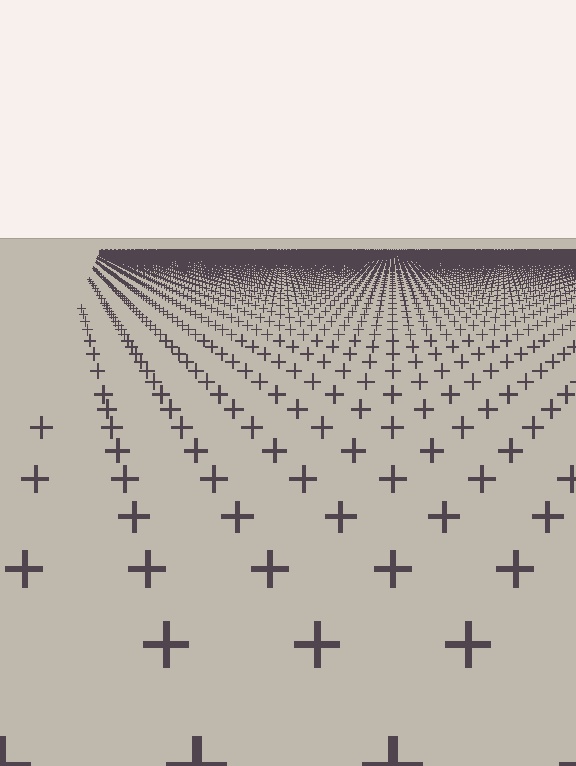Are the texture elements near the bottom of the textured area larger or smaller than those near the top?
Larger. Near the bottom, elements are closer to the viewer and appear at a bigger on-screen size.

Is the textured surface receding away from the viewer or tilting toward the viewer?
The surface is receding away from the viewer. Texture elements get smaller and denser toward the top.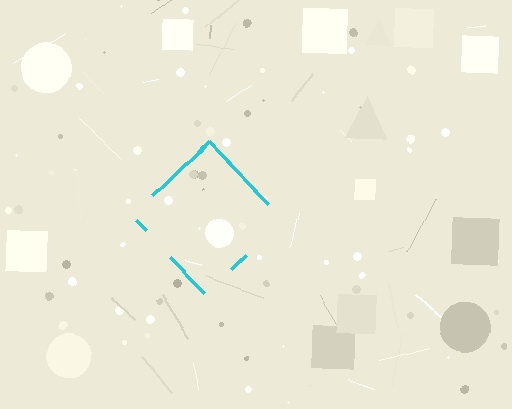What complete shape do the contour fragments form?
The contour fragments form a diamond.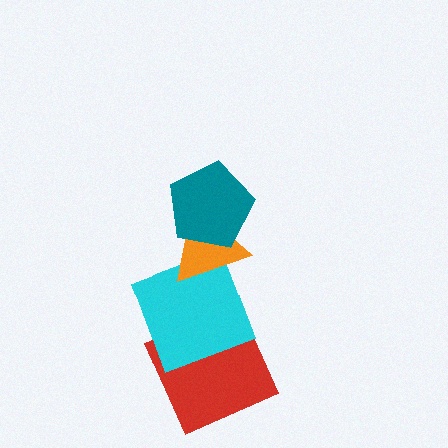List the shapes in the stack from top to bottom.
From top to bottom: the teal pentagon, the orange triangle, the cyan square, the red square.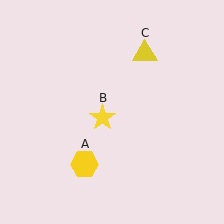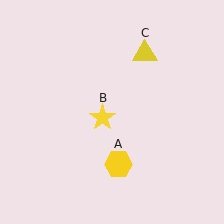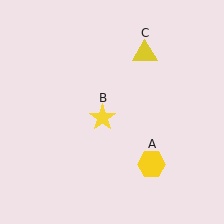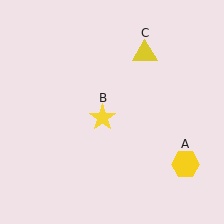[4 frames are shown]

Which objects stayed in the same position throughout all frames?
Yellow star (object B) and yellow triangle (object C) remained stationary.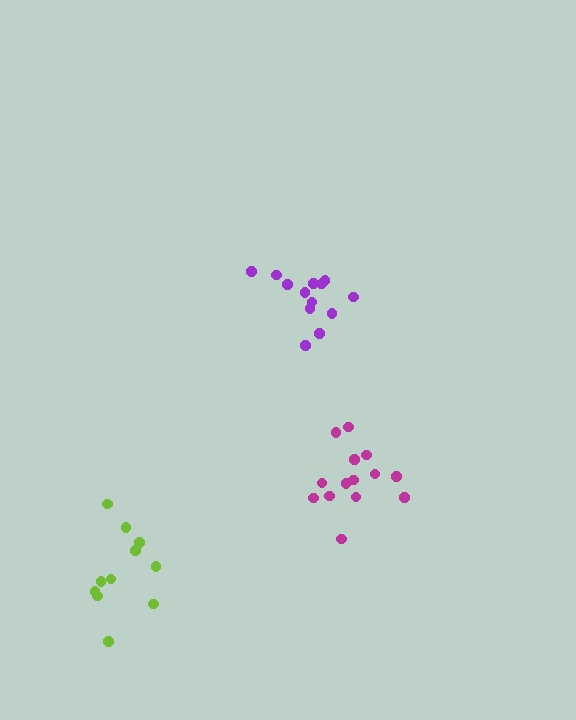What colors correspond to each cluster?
The clusters are colored: magenta, lime, purple.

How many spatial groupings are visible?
There are 3 spatial groupings.